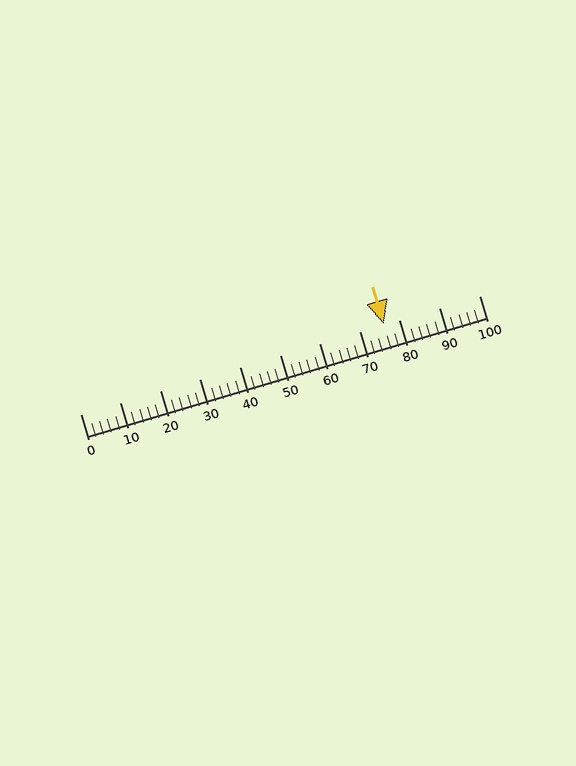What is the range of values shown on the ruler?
The ruler shows values from 0 to 100.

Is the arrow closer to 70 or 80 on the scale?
The arrow is closer to 80.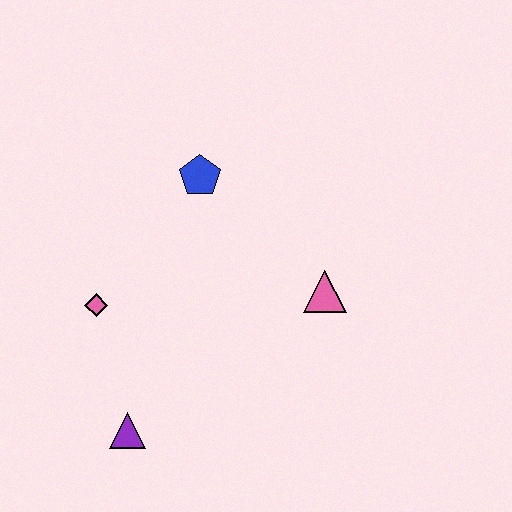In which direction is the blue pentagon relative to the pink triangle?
The blue pentagon is to the left of the pink triangle.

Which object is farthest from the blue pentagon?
The purple triangle is farthest from the blue pentagon.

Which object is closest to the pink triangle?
The blue pentagon is closest to the pink triangle.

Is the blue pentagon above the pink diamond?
Yes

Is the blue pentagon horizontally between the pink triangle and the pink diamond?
Yes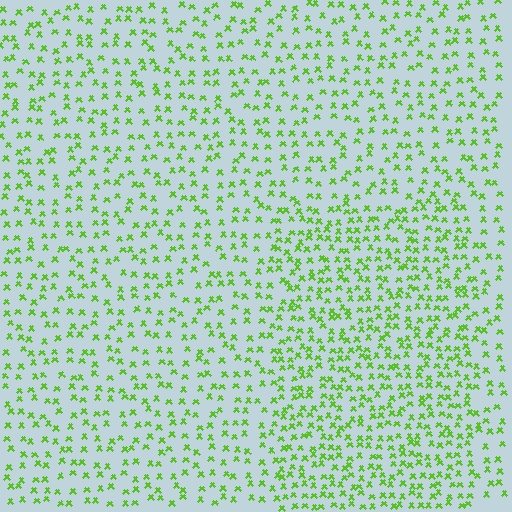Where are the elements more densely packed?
The elements are more densely packed inside the rectangle boundary.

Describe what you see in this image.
The image contains small lime elements arranged at two different densities. A rectangle-shaped region is visible where the elements are more densely packed than the surrounding area.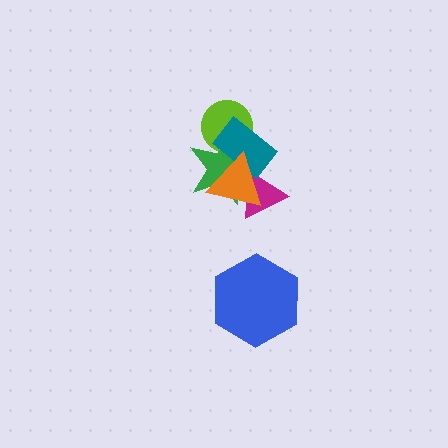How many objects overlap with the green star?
4 objects overlap with the green star.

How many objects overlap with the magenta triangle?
2 objects overlap with the magenta triangle.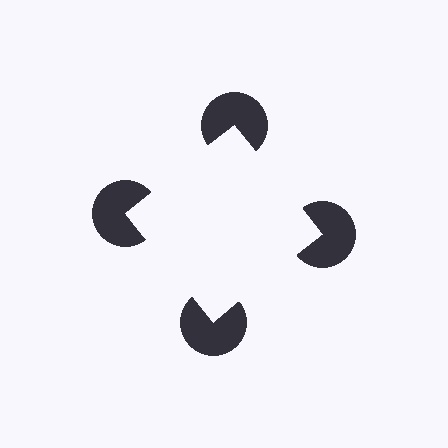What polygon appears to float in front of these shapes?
An illusory square — its edges are inferred from the aligned wedge cuts in the pac-man discs, not physically drawn.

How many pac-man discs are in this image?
There are 4 — one at each vertex of the illusory square.